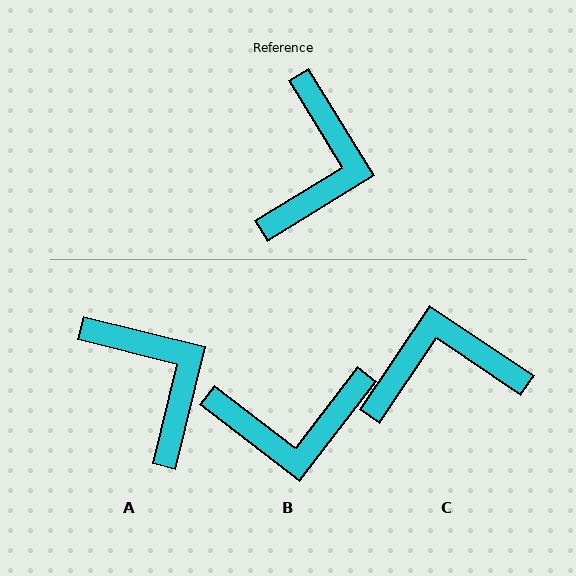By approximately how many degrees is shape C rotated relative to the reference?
Approximately 115 degrees counter-clockwise.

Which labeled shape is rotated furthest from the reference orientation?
C, about 115 degrees away.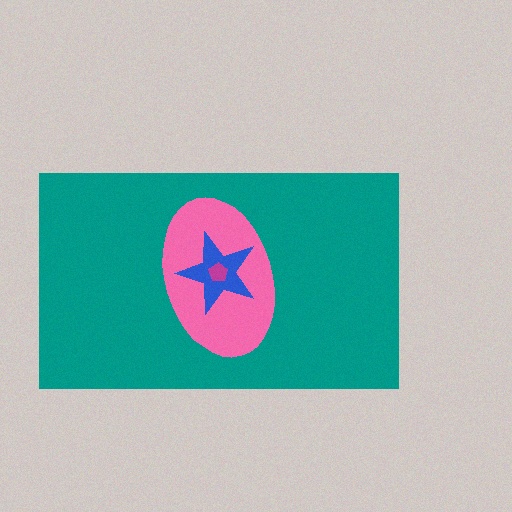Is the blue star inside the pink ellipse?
Yes.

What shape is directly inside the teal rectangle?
The pink ellipse.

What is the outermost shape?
The teal rectangle.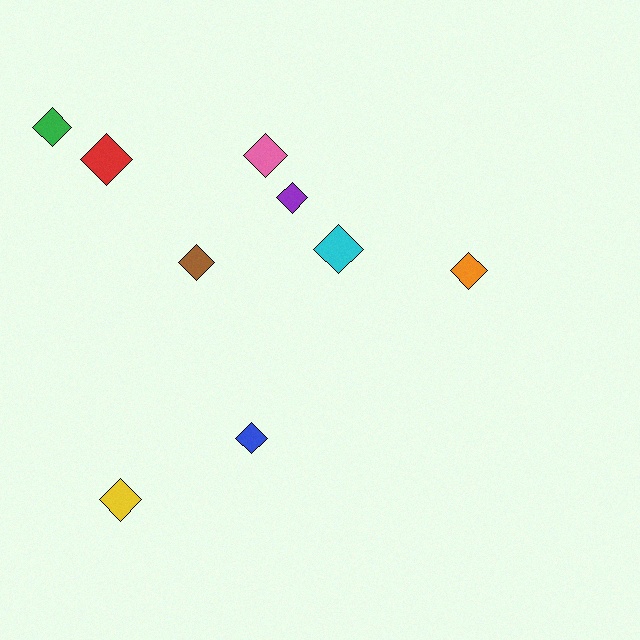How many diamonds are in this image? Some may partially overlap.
There are 9 diamonds.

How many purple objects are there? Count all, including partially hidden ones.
There is 1 purple object.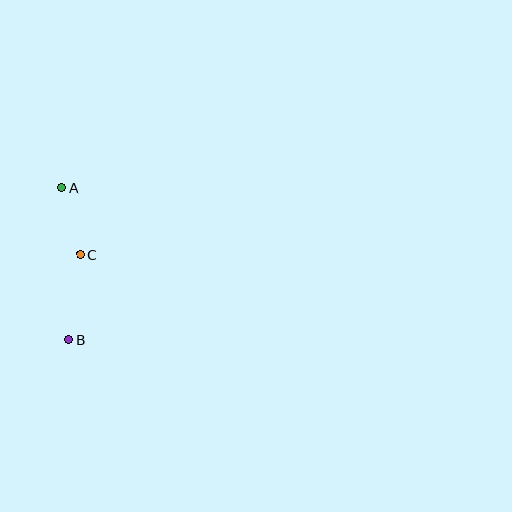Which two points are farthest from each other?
Points A and B are farthest from each other.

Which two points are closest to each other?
Points A and C are closest to each other.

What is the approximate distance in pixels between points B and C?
The distance between B and C is approximately 86 pixels.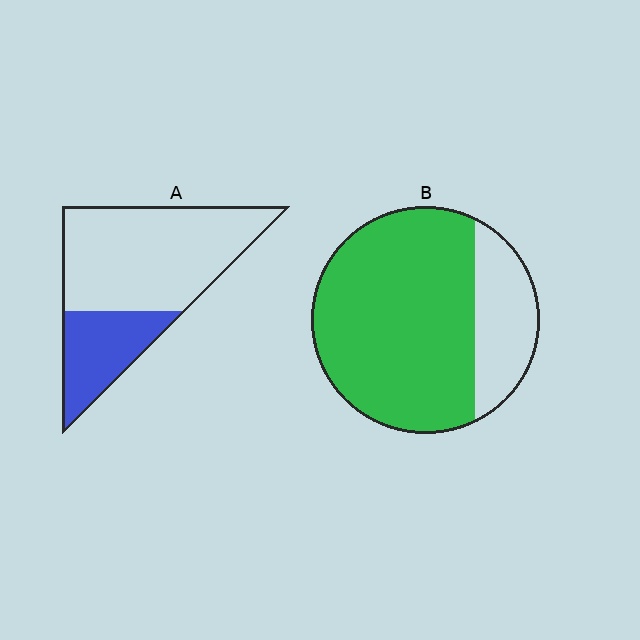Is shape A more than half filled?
No.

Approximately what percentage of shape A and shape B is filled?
A is approximately 30% and B is approximately 75%.